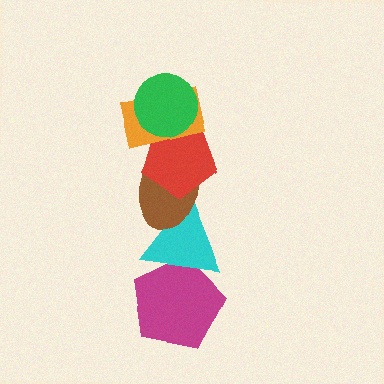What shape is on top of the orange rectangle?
The green circle is on top of the orange rectangle.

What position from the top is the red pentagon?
The red pentagon is 3rd from the top.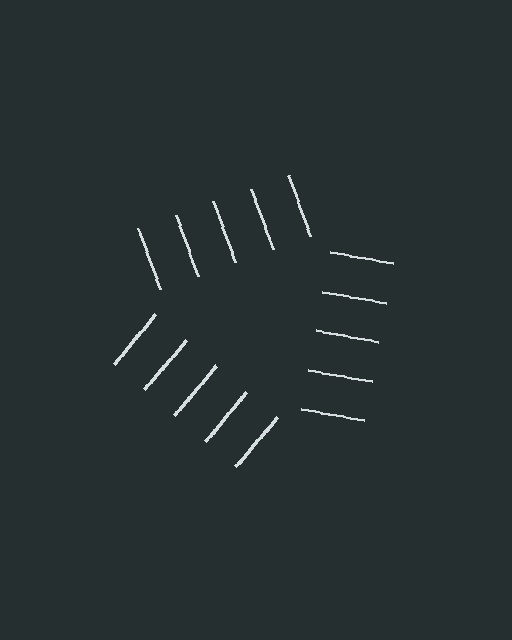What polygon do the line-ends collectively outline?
An illusory triangle — the line segments terminate on its edges but no continuous stroke is drawn.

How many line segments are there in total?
15 — 5 along each of the 3 edges.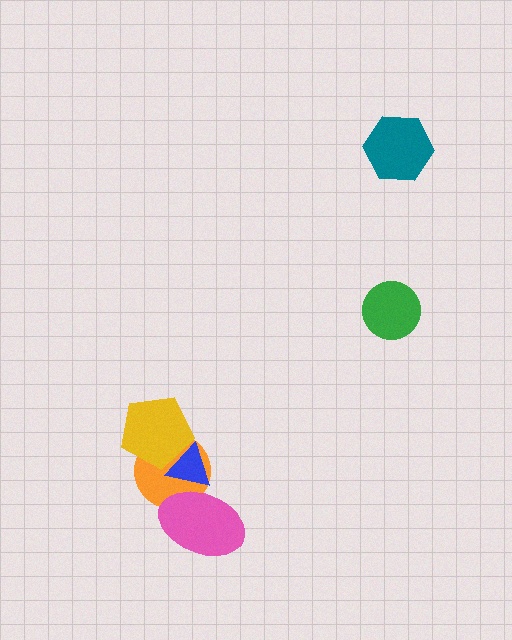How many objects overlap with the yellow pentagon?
2 objects overlap with the yellow pentagon.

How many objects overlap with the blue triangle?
3 objects overlap with the blue triangle.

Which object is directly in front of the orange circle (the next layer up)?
The yellow pentagon is directly in front of the orange circle.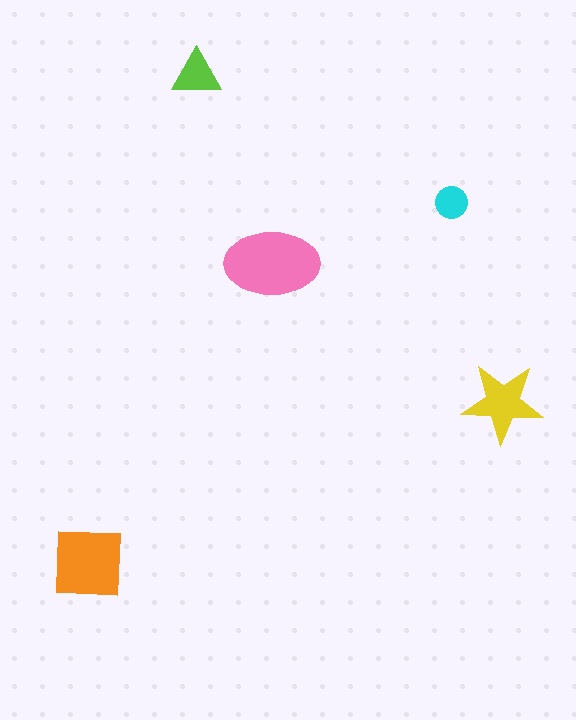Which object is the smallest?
The cyan circle.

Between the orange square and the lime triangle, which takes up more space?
The orange square.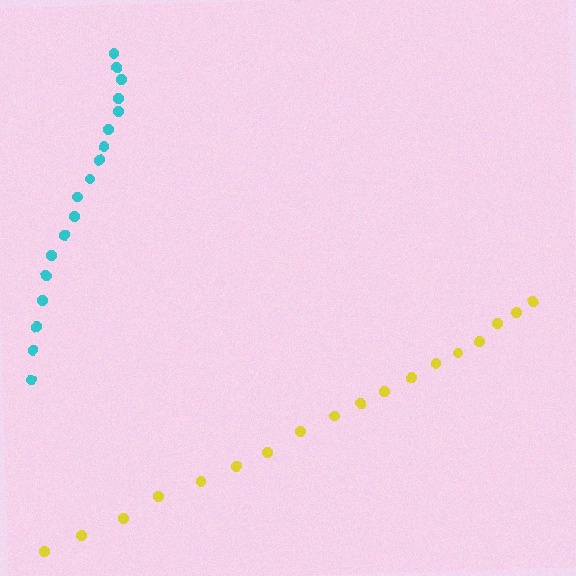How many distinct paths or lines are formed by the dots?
There are 2 distinct paths.